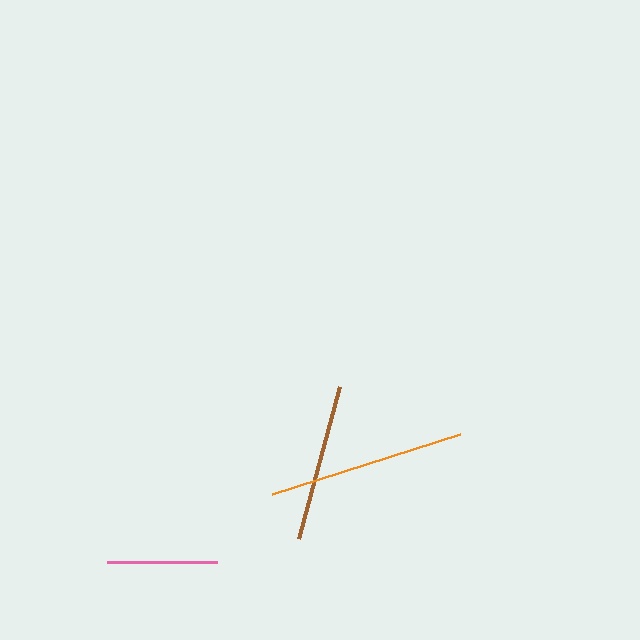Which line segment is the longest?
The orange line is the longest at approximately 198 pixels.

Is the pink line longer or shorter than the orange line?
The orange line is longer than the pink line.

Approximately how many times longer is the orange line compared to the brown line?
The orange line is approximately 1.3 times the length of the brown line.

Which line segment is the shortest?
The pink line is the shortest at approximately 110 pixels.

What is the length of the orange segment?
The orange segment is approximately 198 pixels long.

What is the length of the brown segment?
The brown segment is approximately 158 pixels long.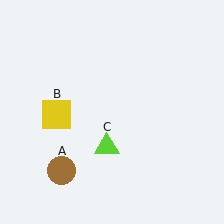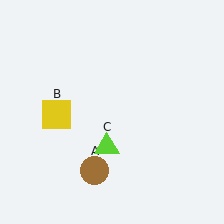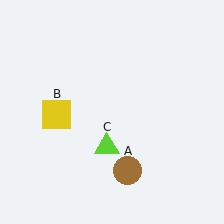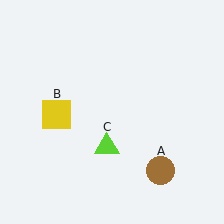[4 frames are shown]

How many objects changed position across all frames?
1 object changed position: brown circle (object A).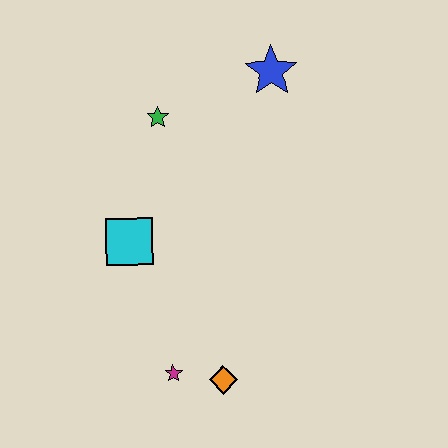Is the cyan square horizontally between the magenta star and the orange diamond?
No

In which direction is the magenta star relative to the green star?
The magenta star is below the green star.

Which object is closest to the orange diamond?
The magenta star is closest to the orange diamond.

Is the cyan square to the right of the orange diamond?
No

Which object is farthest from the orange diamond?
The blue star is farthest from the orange diamond.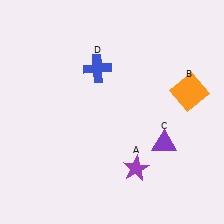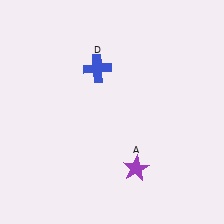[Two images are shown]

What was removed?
The orange square (B), the purple triangle (C) were removed in Image 2.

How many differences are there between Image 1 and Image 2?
There are 2 differences between the two images.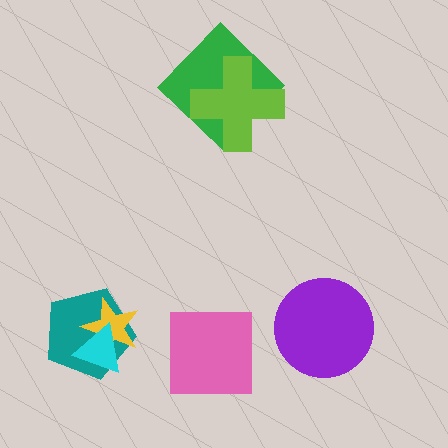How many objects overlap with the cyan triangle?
2 objects overlap with the cyan triangle.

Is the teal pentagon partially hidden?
Yes, it is partially covered by another shape.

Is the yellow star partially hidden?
Yes, it is partially covered by another shape.